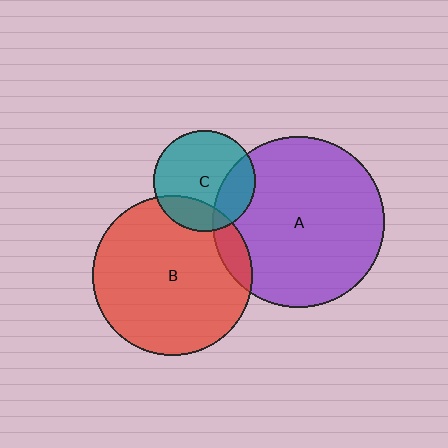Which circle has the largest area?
Circle A (purple).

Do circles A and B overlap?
Yes.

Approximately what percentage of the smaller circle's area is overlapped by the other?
Approximately 10%.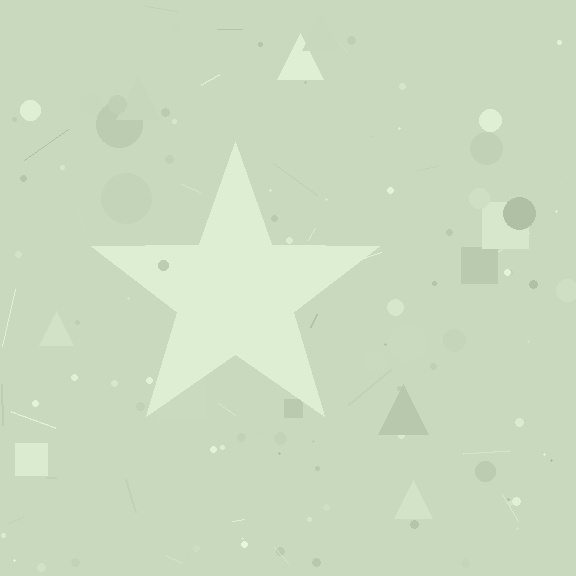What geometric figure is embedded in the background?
A star is embedded in the background.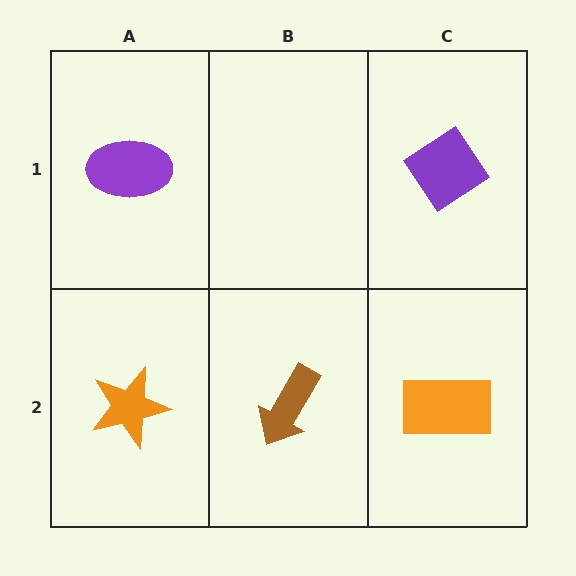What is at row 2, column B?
A brown arrow.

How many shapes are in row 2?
3 shapes.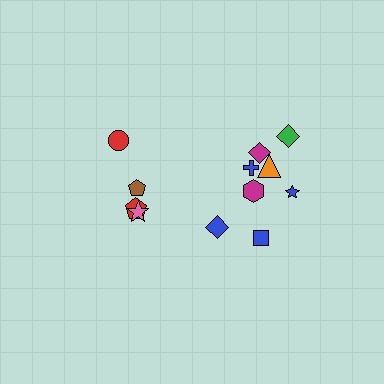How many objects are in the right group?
There are 8 objects.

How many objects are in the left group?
There are 4 objects.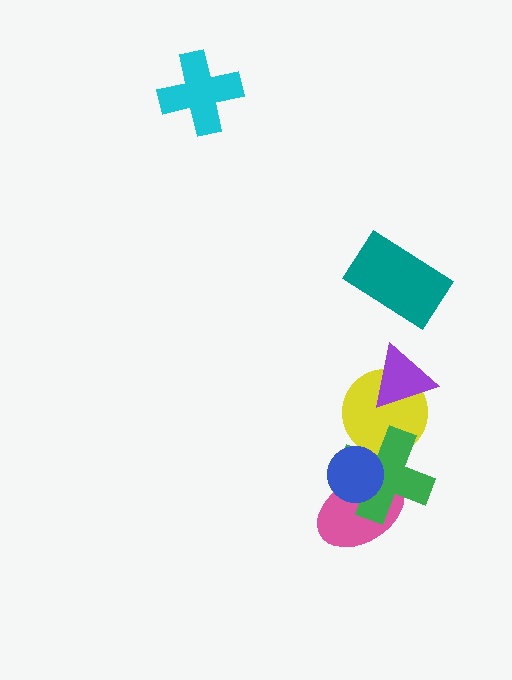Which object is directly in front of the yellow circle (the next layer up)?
The purple triangle is directly in front of the yellow circle.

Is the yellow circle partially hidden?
Yes, it is partially covered by another shape.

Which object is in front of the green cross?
The blue circle is in front of the green cross.